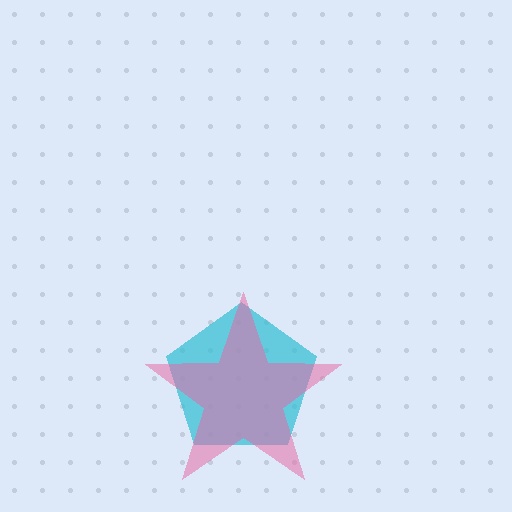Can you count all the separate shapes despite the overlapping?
Yes, there are 2 separate shapes.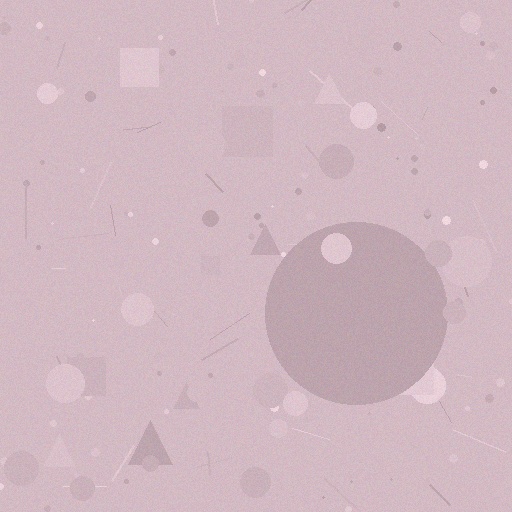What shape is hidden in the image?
A circle is hidden in the image.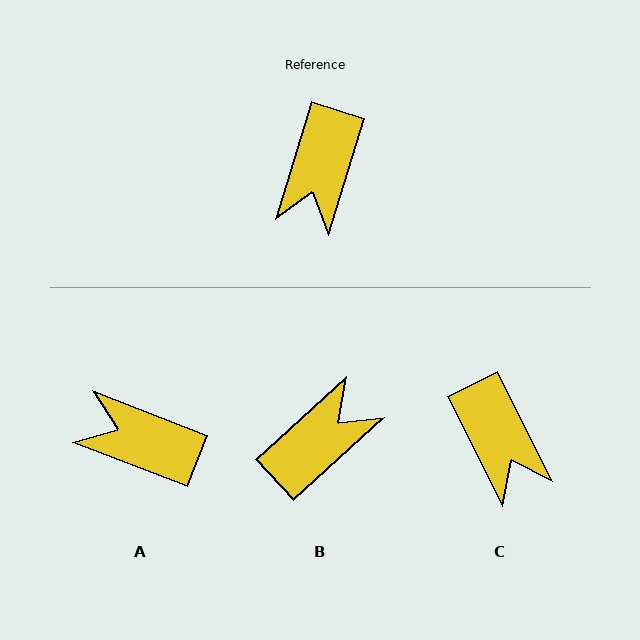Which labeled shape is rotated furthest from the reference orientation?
B, about 149 degrees away.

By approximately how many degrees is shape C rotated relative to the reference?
Approximately 44 degrees counter-clockwise.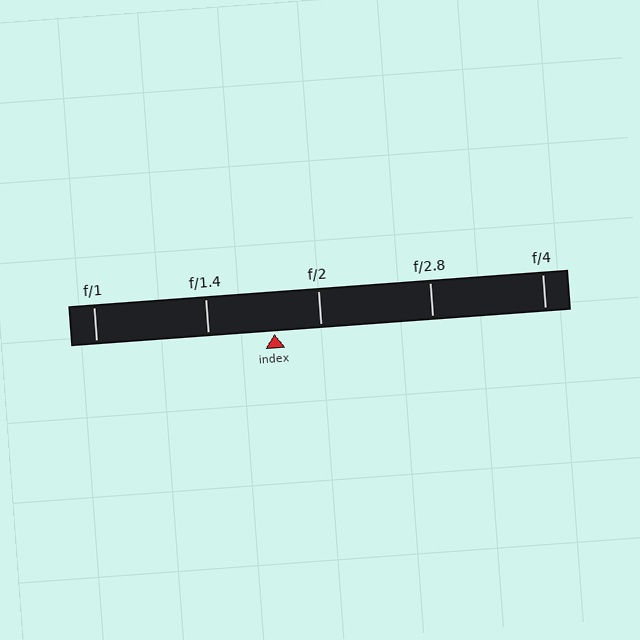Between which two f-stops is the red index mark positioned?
The index mark is between f/1.4 and f/2.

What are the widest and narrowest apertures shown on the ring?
The widest aperture shown is f/1 and the narrowest is f/4.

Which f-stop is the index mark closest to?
The index mark is closest to f/2.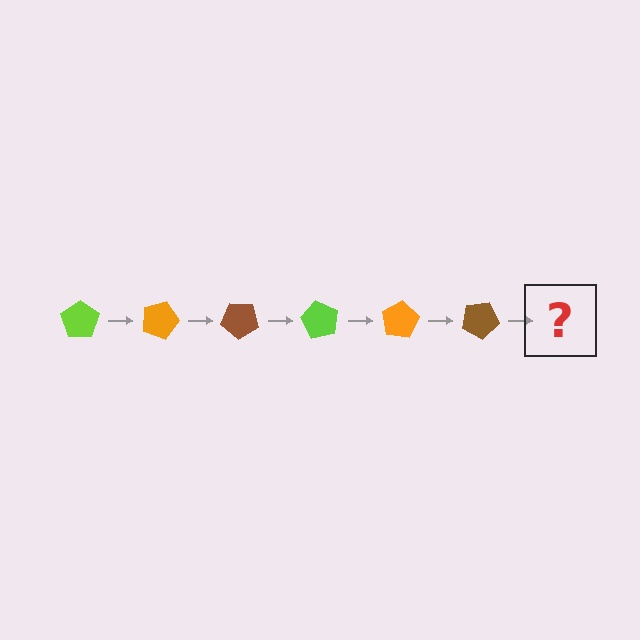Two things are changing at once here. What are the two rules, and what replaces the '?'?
The two rules are that it rotates 20 degrees each step and the color cycles through lime, orange, and brown. The '?' should be a lime pentagon, rotated 120 degrees from the start.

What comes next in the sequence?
The next element should be a lime pentagon, rotated 120 degrees from the start.